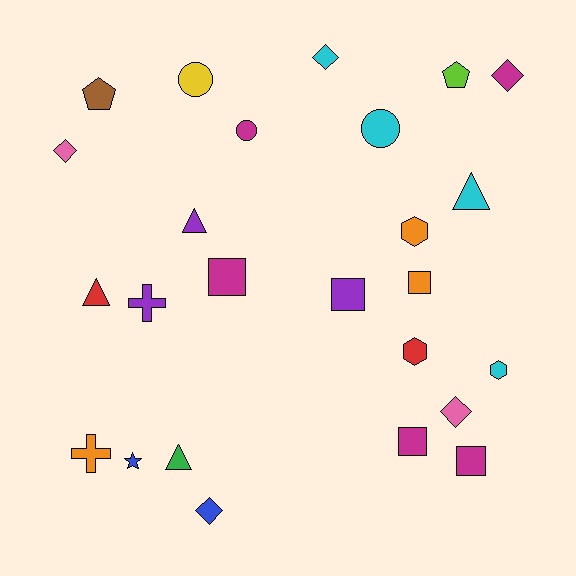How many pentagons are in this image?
There are 2 pentagons.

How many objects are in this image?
There are 25 objects.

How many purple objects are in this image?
There are 3 purple objects.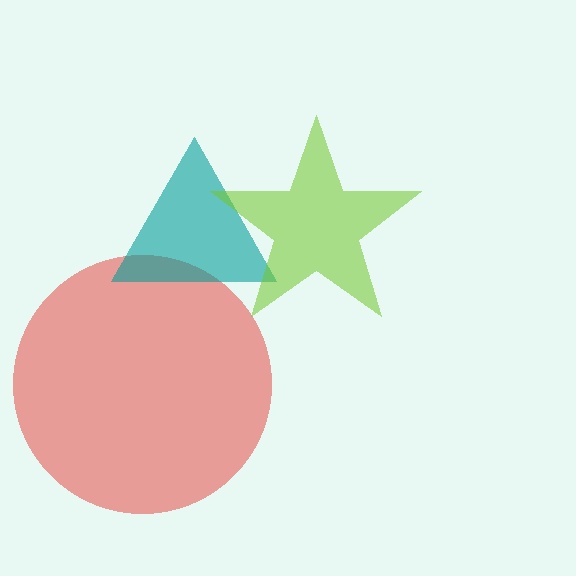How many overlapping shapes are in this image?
There are 3 overlapping shapes in the image.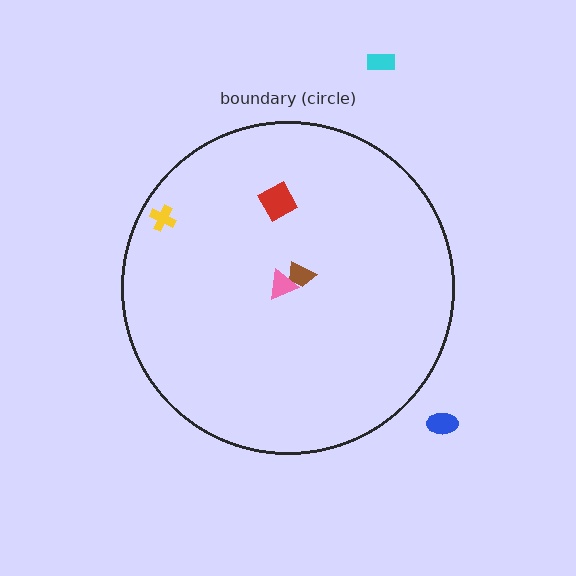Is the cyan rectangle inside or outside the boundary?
Outside.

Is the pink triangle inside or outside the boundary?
Inside.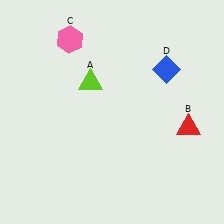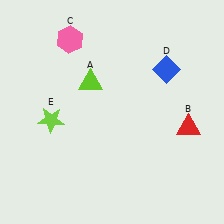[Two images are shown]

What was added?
A lime star (E) was added in Image 2.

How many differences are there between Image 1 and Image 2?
There is 1 difference between the two images.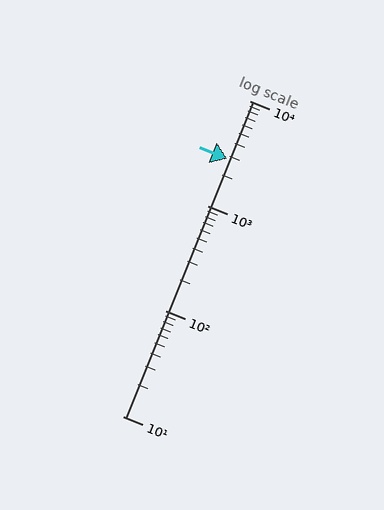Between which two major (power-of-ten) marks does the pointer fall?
The pointer is between 1000 and 10000.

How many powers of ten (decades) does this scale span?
The scale spans 3 decades, from 10 to 10000.